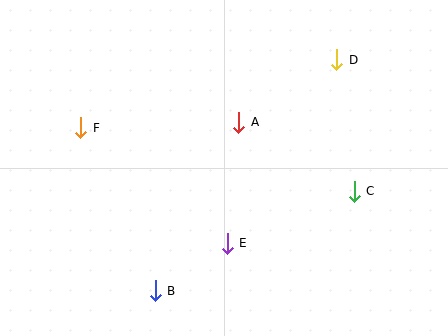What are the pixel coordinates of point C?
Point C is at (354, 191).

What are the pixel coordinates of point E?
Point E is at (227, 243).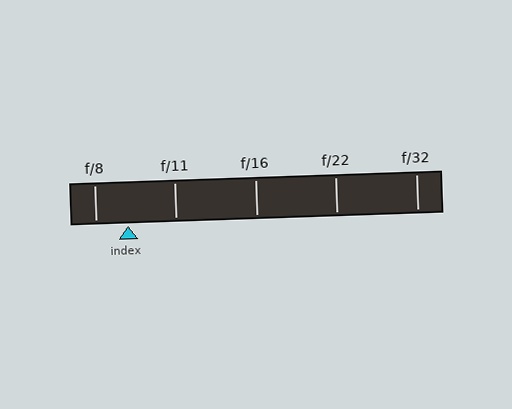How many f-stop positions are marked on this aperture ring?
There are 5 f-stop positions marked.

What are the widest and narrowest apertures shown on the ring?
The widest aperture shown is f/8 and the narrowest is f/32.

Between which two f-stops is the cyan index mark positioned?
The index mark is between f/8 and f/11.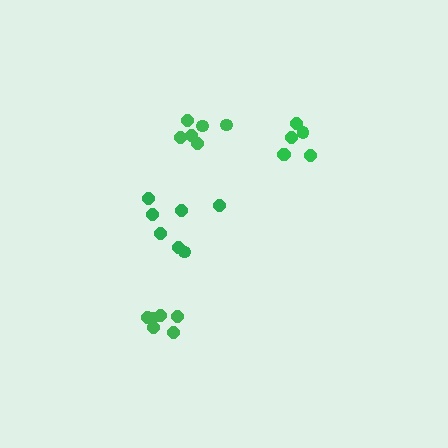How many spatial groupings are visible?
There are 4 spatial groupings.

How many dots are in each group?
Group 1: 6 dots, Group 2: 6 dots, Group 3: 6 dots, Group 4: 7 dots (25 total).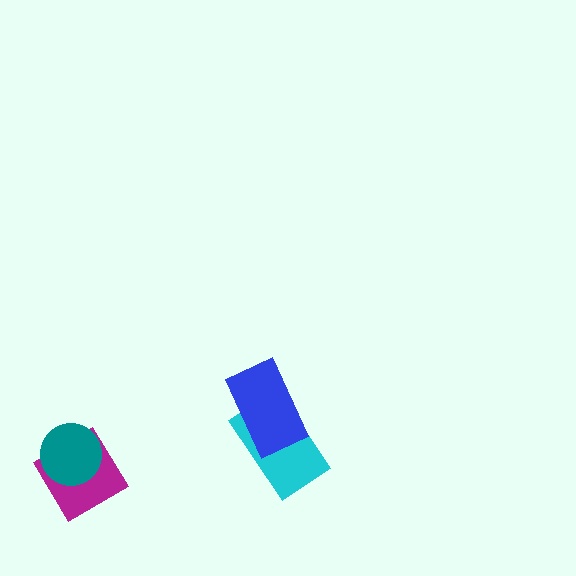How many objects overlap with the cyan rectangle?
1 object overlaps with the cyan rectangle.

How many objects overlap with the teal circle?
1 object overlaps with the teal circle.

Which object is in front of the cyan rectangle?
The blue rectangle is in front of the cyan rectangle.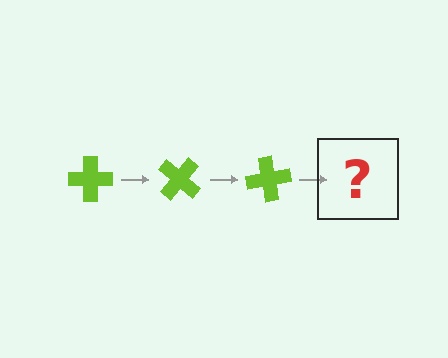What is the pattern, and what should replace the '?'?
The pattern is that the cross rotates 40 degrees each step. The '?' should be a lime cross rotated 120 degrees.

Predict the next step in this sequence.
The next step is a lime cross rotated 120 degrees.